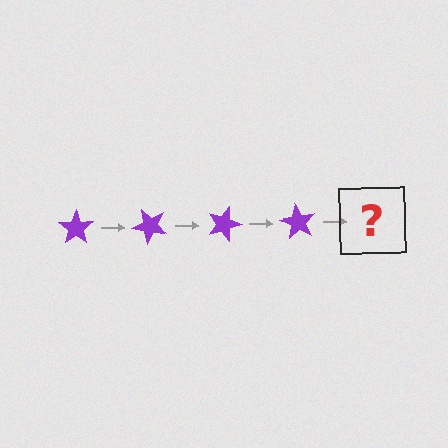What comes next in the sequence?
The next element should be a purple star rotated 180 degrees.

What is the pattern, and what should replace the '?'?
The pattern is that the star rotates 45 degrees each step. The '?' should be a purple star rotated 180 degrees.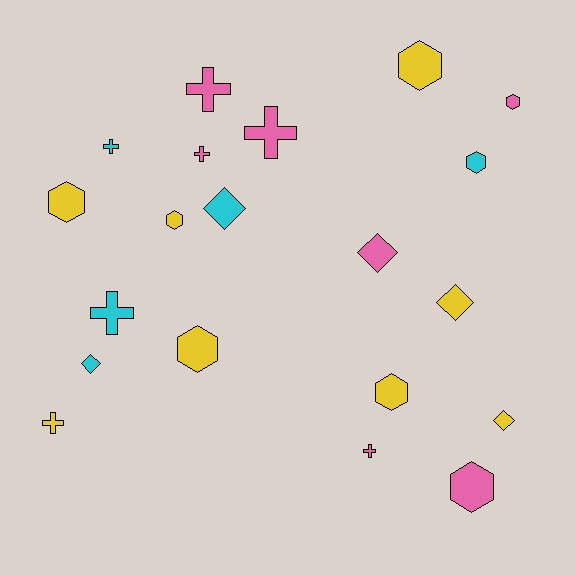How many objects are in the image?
There are 20 objects.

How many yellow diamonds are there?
There are 2 yellow diamonds.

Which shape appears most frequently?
Hexagon, with 8 objects.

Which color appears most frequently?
Yellow, with 8 objects.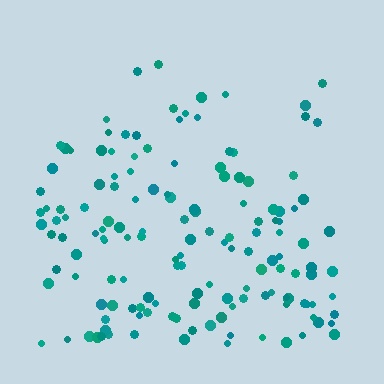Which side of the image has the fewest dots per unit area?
The top.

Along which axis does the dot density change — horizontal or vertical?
Vertical.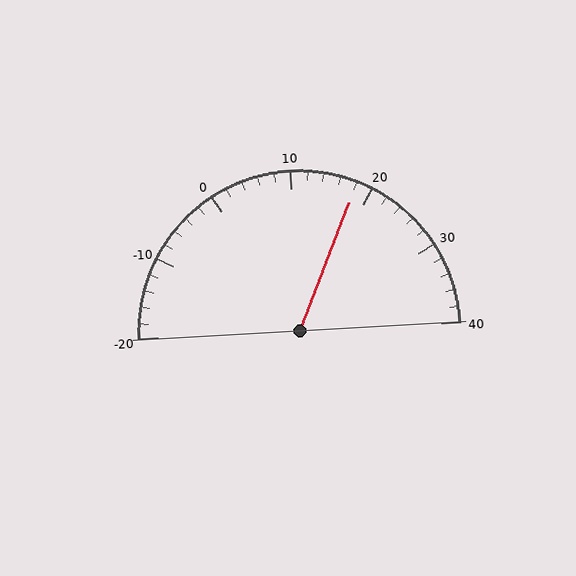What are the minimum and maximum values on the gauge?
The gauge ranges from -20 to 40.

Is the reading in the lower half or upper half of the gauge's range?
The reading is in the upper half of the range (-20 to 40).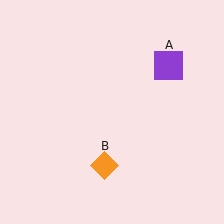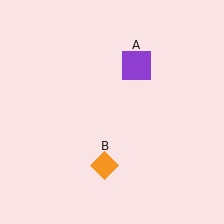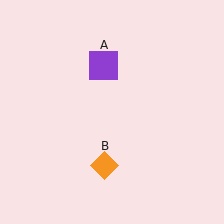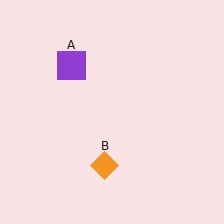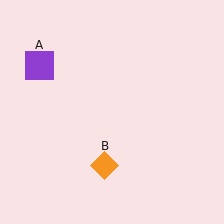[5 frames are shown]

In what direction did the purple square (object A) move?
The purple square (object A) moved left.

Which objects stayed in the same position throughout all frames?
Orange diamond (object B) remained stationary.